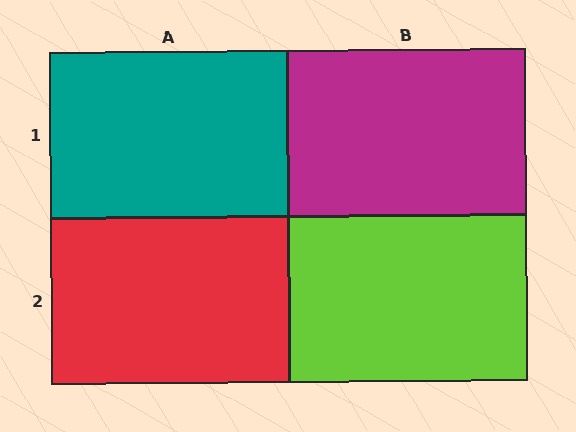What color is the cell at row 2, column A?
Red.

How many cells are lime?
1 cell is lime.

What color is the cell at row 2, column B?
Lime.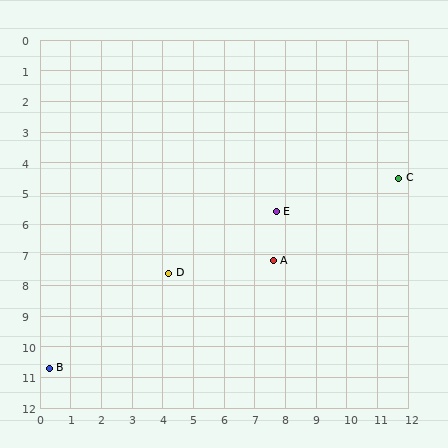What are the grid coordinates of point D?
Point D is at approximately (4.2, 7.6).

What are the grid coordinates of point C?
Point C is at approximately (11.7, 4.5).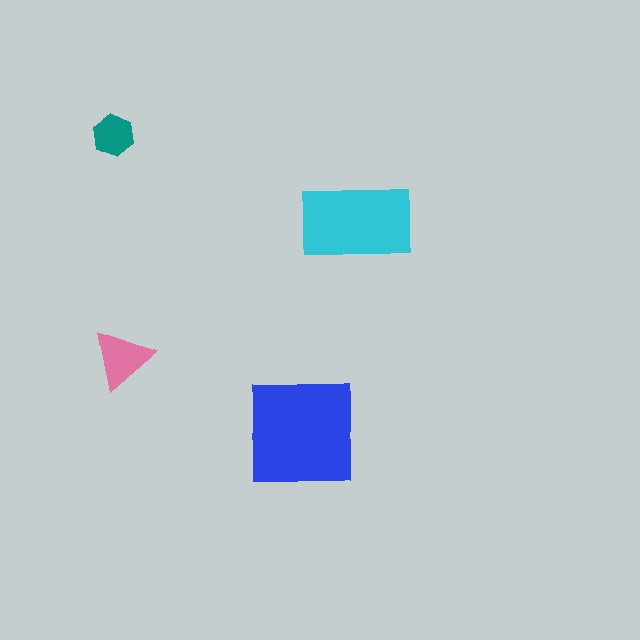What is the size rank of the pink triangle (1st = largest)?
3rd.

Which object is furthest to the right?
The cyan rectangle is rightmost.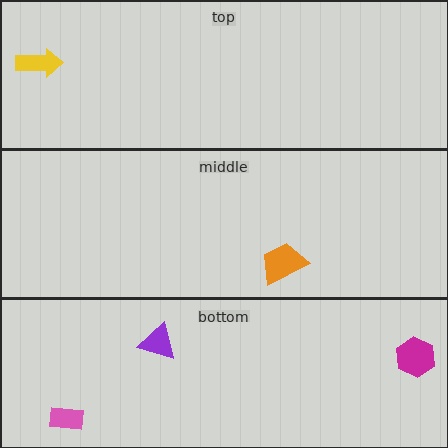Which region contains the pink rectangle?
The bottom region.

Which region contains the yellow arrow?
The top region.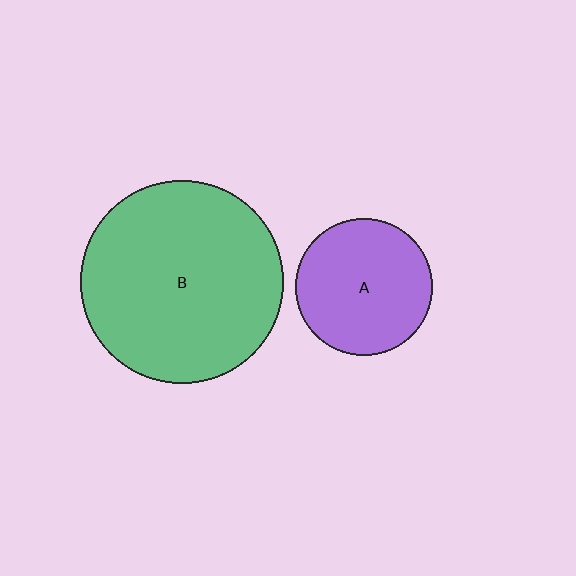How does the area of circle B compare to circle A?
Approximately 2.2 times.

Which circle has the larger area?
Circle B (green).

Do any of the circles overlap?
No, none of the circles overlap.